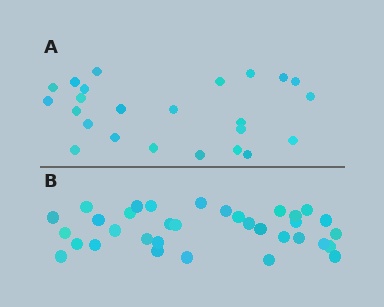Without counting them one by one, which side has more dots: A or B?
Region B (the bottom region) has more dots.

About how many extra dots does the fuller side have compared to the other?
Region B has roughly 10 or so more dots than region A.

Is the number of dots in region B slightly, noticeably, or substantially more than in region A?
Region B has noticeably more, but not dramatically so. The ratio is roughly 1.4 to 1.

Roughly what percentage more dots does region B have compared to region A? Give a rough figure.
About 40% more.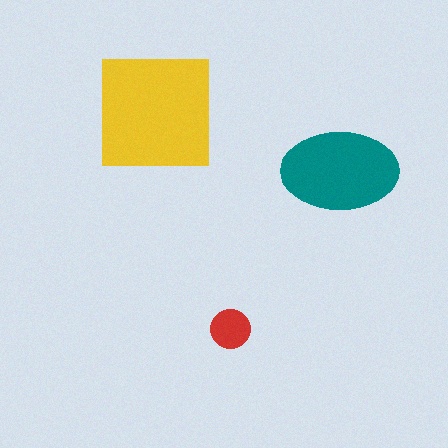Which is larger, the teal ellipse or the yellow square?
The yellow square.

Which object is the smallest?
The red circle.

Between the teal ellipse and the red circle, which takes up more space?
The teal ellipse.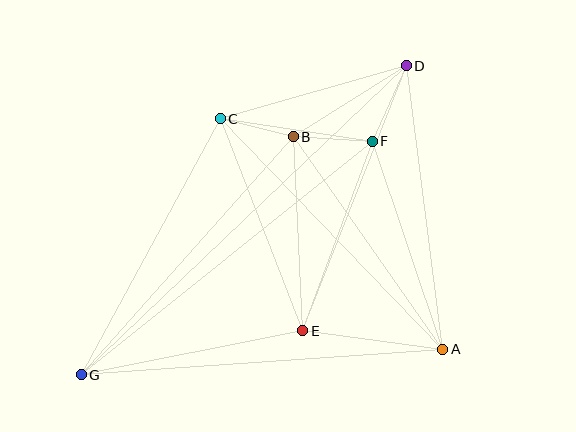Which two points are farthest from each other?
Points D and G are farthest from each other.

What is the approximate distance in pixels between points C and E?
The distance between C and E is approximately 228 pixels.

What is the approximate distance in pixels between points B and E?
The distance between B and E is approximately 195 pixels.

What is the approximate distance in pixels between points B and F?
The distance between B and F is approximately 79 pixels.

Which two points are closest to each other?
Points B and C are closest to each other.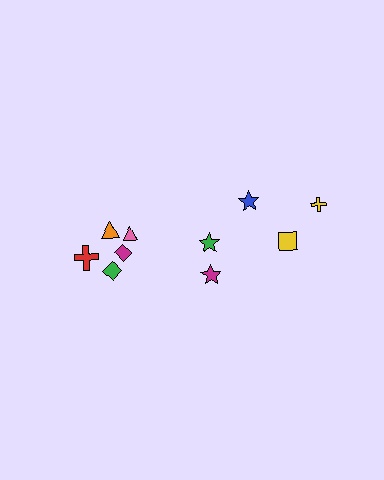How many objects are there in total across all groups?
There are 10 objects.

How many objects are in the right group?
There are 4 objects.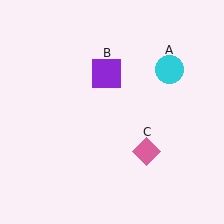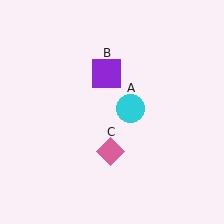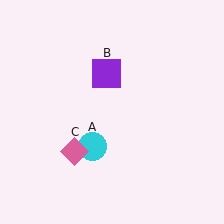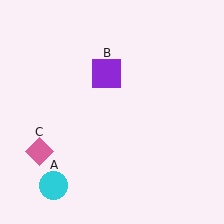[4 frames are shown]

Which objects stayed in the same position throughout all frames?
Purple square (object B) remained stationary.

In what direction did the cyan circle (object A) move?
The cyan circle (object A) moved down and to the left.